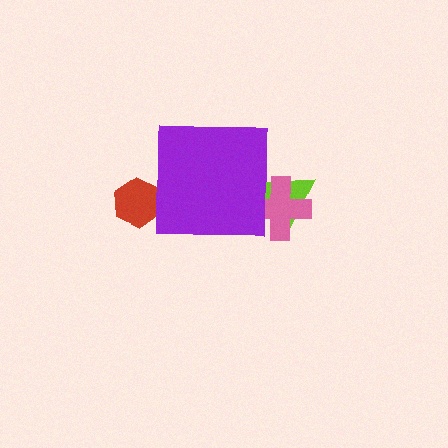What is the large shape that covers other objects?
A purple square.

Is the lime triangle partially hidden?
Yes, the lime triangle is partially hidden behind the purple square.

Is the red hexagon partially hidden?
Yes, the red hexagon is partially hidden behind the purple square.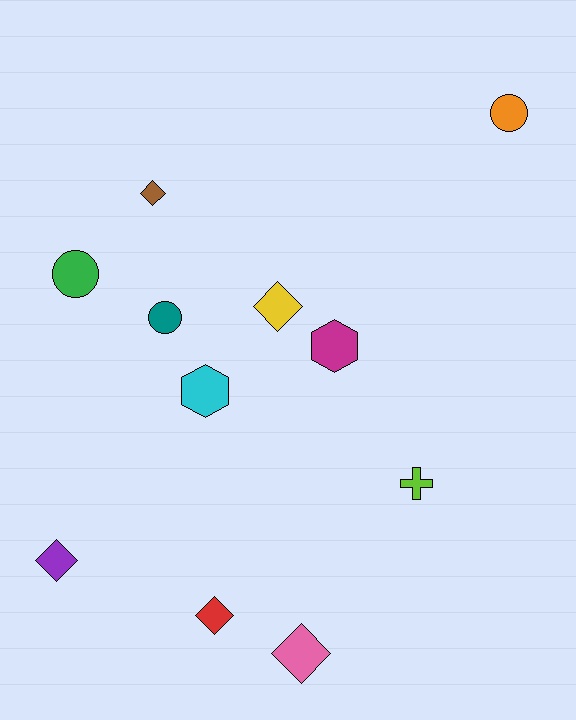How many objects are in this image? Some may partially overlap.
There are 11 objects.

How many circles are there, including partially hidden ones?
There are 3 circles.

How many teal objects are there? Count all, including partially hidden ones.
There is 1 teal object.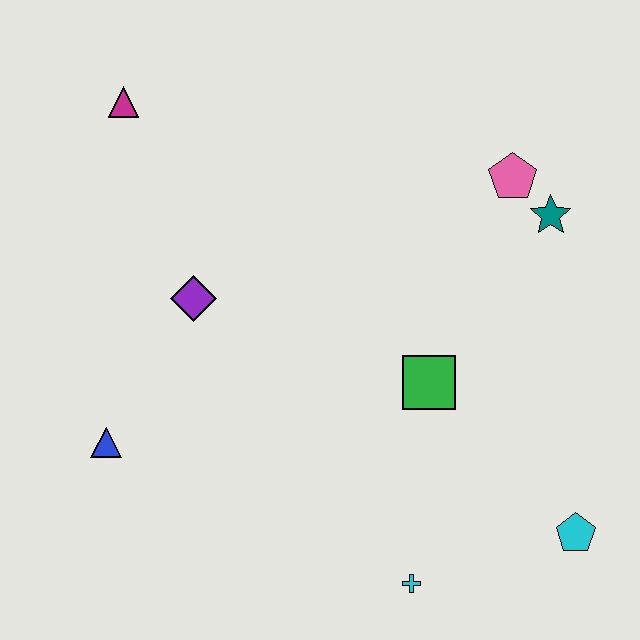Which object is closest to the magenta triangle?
The purple diamond is closest to the magenta triangle.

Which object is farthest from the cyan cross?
The magenta triangle is farthest from the cyan cross.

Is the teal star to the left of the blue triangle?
No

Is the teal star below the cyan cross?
No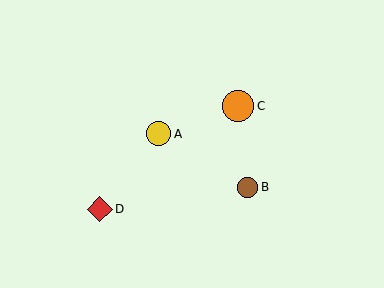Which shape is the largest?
The orange circle (labeled C) is the largest.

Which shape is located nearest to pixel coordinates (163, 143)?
The yellow circle (labeled A) at (159, 134) is nearest to that location.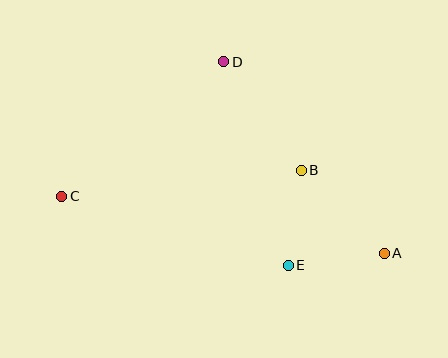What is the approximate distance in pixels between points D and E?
The distance between D and E is approximately 214 pixels.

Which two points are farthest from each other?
Points A and C are farthest from each other.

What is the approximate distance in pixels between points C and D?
The distance between C and D is approximately 211 pixels.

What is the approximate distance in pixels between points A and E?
The distance between A and E is approximately 97 pixels.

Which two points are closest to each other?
Points B and E are closest to each other.